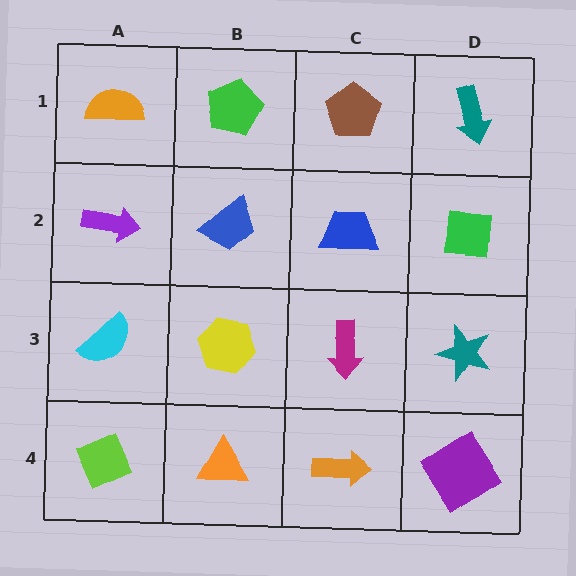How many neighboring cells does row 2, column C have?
4.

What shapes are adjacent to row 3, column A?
A purple arrow (row 2, column A), a lime diamond (row 4, column A), a yellow hexagon (row 3, column B).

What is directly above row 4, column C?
A magenta arrow.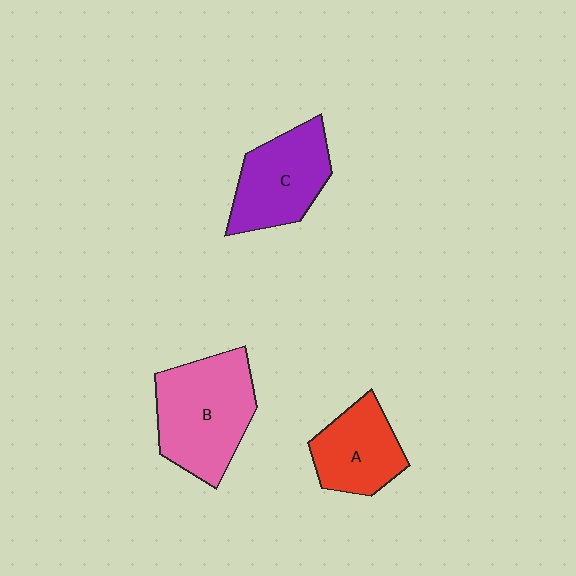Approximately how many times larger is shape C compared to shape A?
Approximately 1.2 times.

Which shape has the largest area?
Shape B (pink).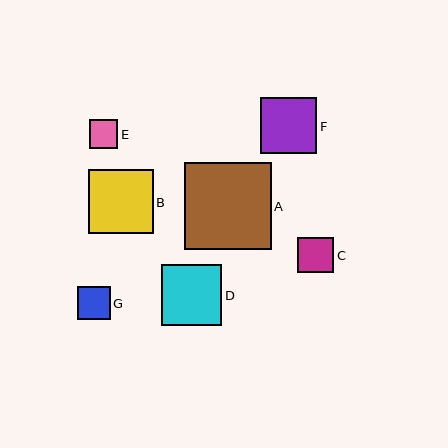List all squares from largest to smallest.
From largest to smallest: A, B, D, F, C, G, E.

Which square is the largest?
Square A is the largest with a size of approximately 87 pixels.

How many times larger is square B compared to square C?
Square B is approximately 1.8 times the size of square C.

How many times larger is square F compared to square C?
Square F is approximately 1.6 times the size of square C.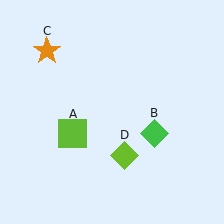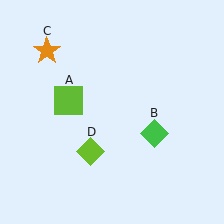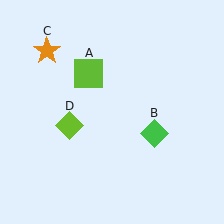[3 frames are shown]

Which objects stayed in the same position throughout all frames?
Green diamond (object B) and orange star (object C) remained stationary.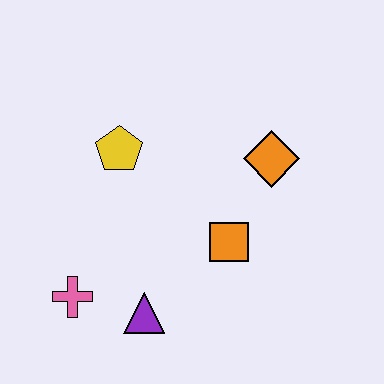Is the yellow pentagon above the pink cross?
Yes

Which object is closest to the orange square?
The orange diamond is closest to the orange square.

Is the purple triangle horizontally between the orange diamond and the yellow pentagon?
Yes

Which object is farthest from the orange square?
The pink cross is farthest from the orange square.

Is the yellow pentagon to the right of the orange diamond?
No